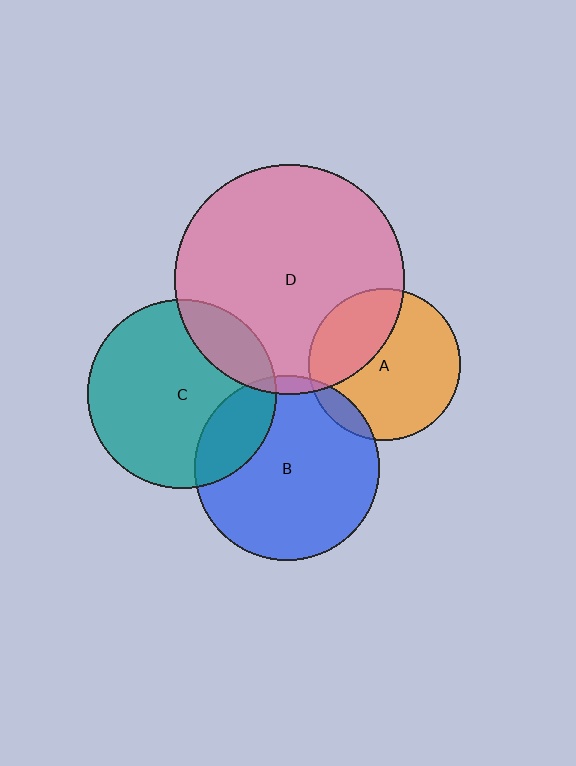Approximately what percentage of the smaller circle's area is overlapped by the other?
Approximately 5%.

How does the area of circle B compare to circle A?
Approximately 1.5 times.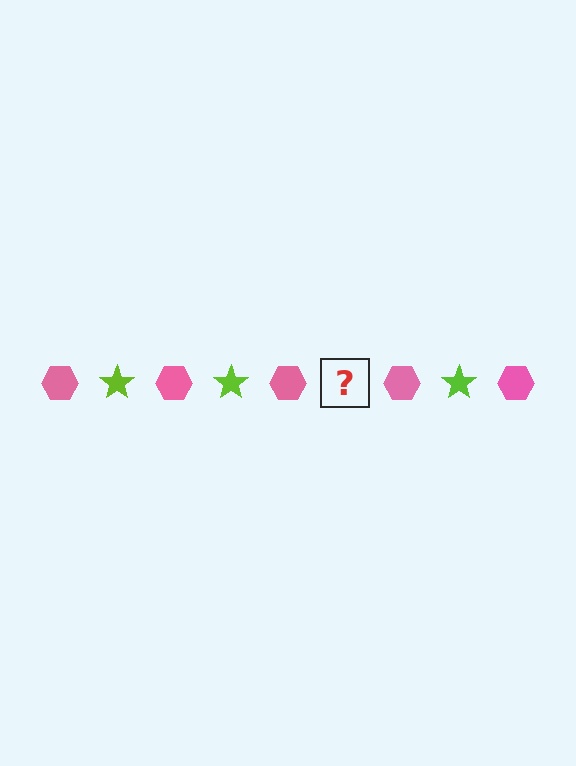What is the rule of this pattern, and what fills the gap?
The rule is that the pattern alternates between pink hexagon and lime star. The gap should be filled with a lime star.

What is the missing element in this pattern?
The missing element is a lime star.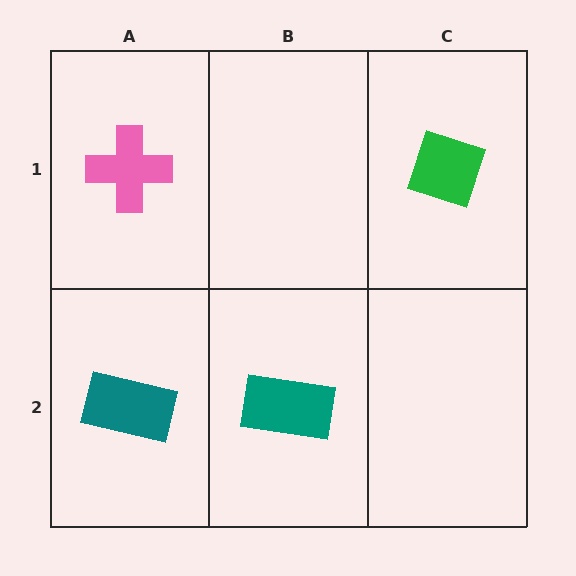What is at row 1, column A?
A pink cross.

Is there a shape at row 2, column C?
No, that cell is empty.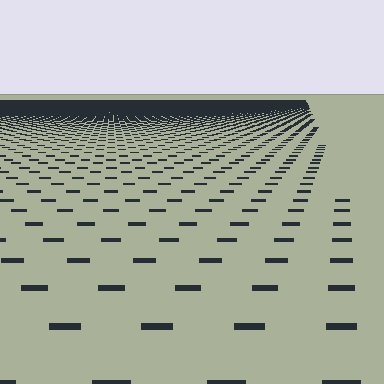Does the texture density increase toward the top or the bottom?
Density increases toward the top.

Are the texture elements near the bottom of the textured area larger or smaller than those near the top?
Larger. Near the bottom, elements are closer to the viewer and appear at a bigger on-screen size.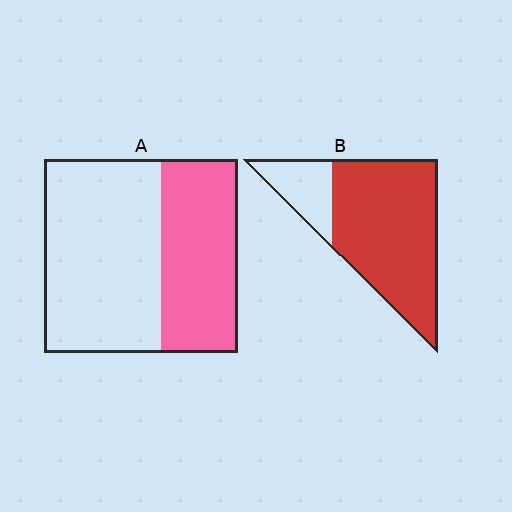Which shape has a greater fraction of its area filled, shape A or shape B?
Shape B.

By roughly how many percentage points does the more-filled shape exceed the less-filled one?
By roughly 40 percentage points (B over A).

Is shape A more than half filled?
No.